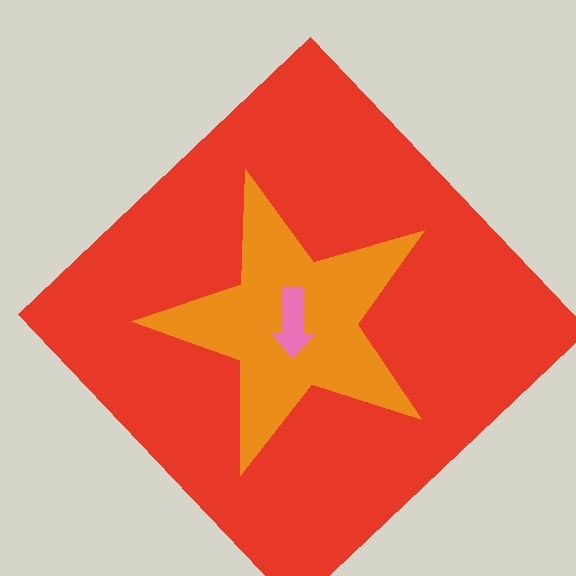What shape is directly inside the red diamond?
The orange star.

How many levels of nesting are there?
3.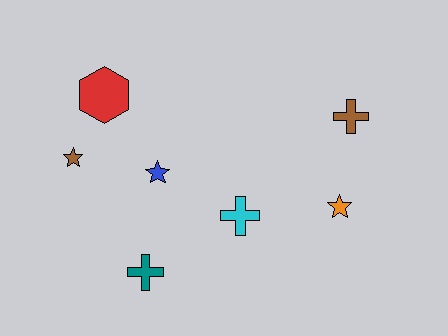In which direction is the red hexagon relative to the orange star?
The red hexagon is to the left of the orange star.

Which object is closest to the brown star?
The red hexagon is closest to the brown star.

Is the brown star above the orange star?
Yes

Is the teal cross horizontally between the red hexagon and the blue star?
Yes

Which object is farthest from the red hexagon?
The orange star is farthest from the red hexagon.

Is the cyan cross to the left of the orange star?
Yes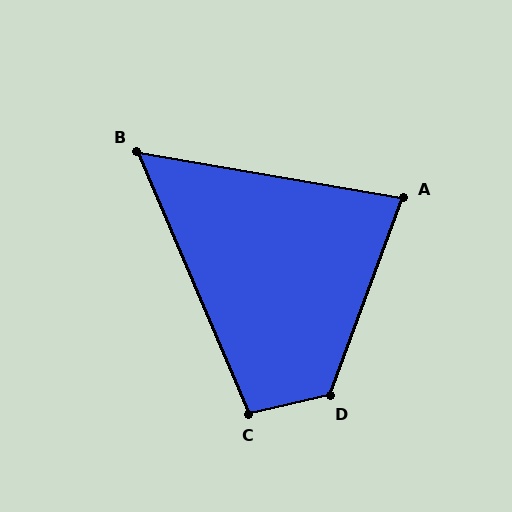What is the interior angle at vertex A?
Approximately 80 degrees (acute).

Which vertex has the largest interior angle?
D, at approximately 123 degrees.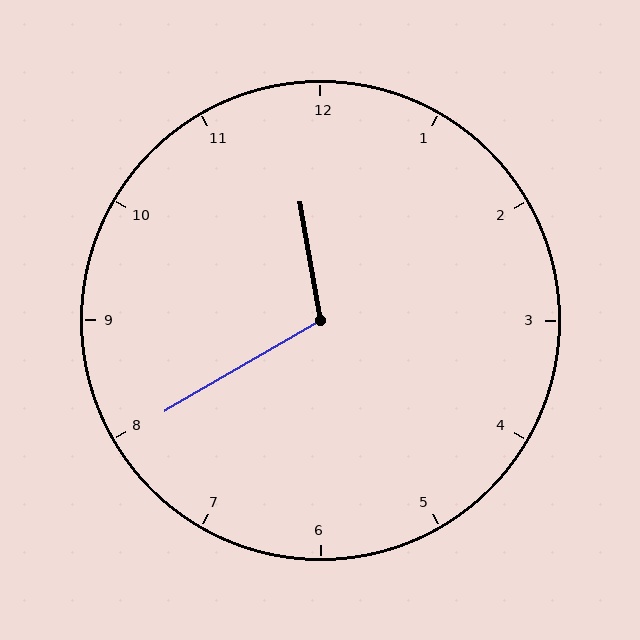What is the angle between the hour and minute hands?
Approximately 110 degrees.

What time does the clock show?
11:40.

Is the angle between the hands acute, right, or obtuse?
It is obtuse.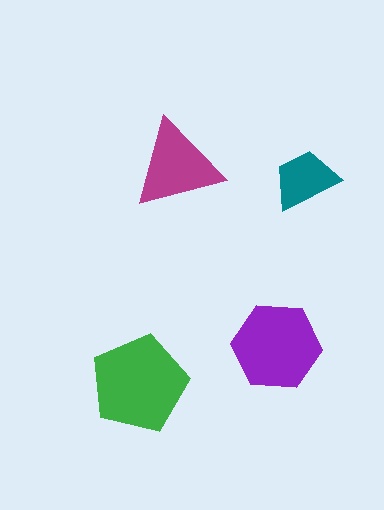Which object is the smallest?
The teal trapezoid.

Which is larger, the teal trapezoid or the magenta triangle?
The magenta triangle.